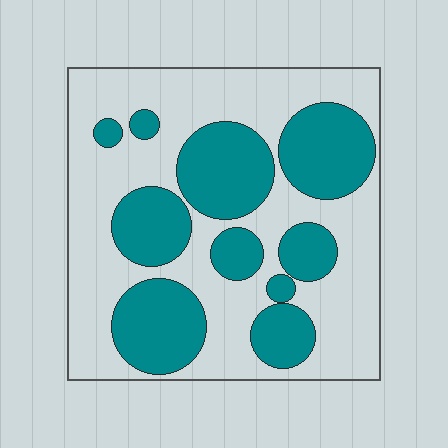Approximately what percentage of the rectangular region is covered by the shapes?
Approximately 40%.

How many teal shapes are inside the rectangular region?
10.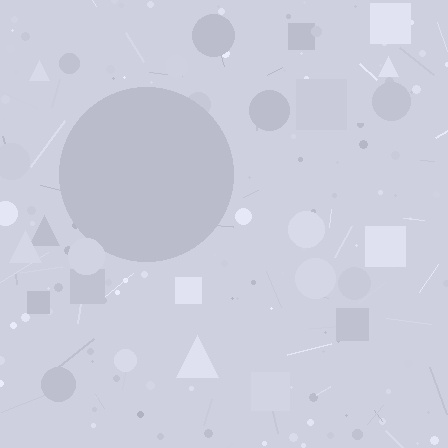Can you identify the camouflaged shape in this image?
The camouflaged shape is a circle.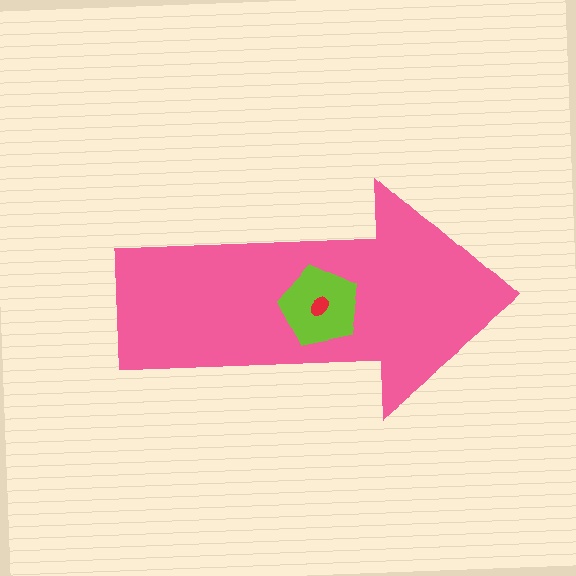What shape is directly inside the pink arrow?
The lime pentagon.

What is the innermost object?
The red ellipse.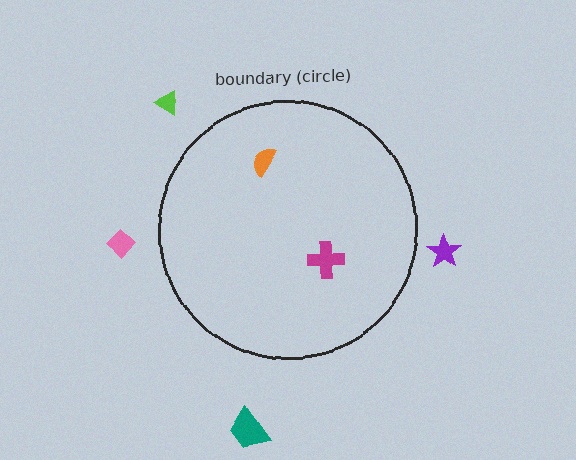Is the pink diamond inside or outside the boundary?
Outside.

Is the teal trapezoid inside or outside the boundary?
Outside.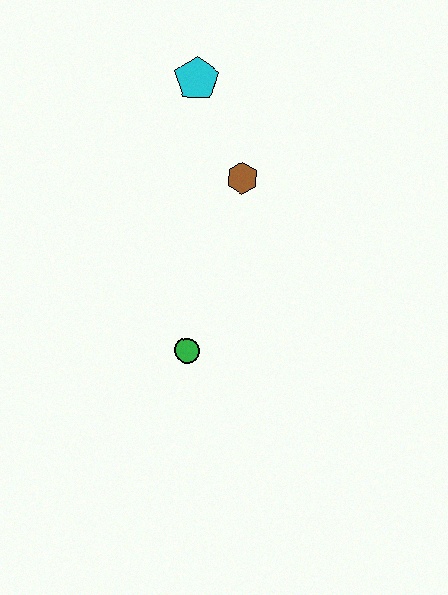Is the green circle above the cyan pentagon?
No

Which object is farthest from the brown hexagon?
The green circle is farthest from the brown hexagon.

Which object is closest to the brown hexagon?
The cyan pentagon is closest to the brown hexagon.